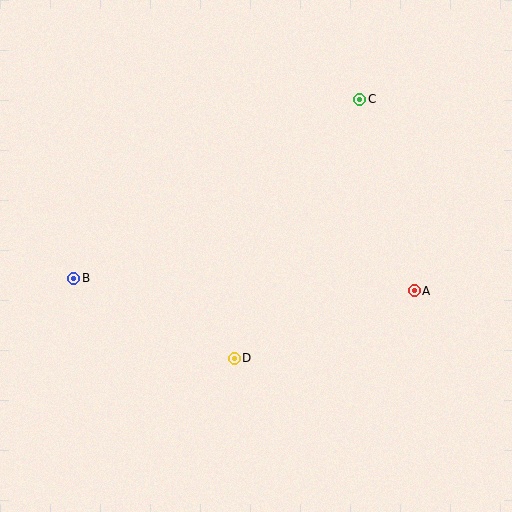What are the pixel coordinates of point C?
Point C is at (360, 99).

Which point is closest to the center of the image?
Point D at (234, 358) is closest to the center.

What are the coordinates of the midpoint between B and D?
The midpoint between B and D is at (154, 318).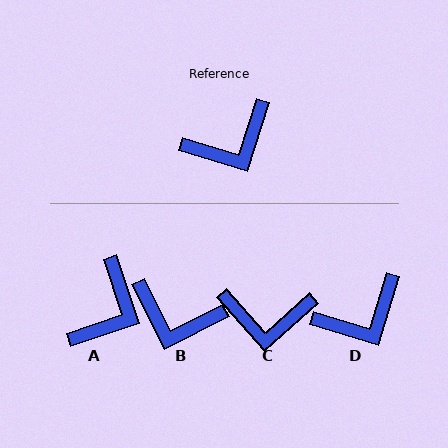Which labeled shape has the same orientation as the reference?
D.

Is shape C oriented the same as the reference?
No, it is off by about 30 degrees.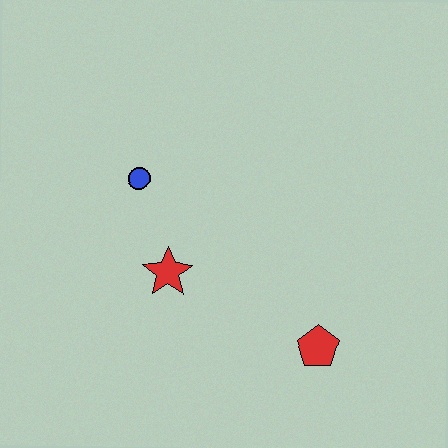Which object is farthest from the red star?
The red pentagon is farthest from the red star.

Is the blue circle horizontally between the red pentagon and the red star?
No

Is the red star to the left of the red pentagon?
Yes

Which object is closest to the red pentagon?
The red star is closest to the red pentagon.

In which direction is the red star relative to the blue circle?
The red star is below the blue circle.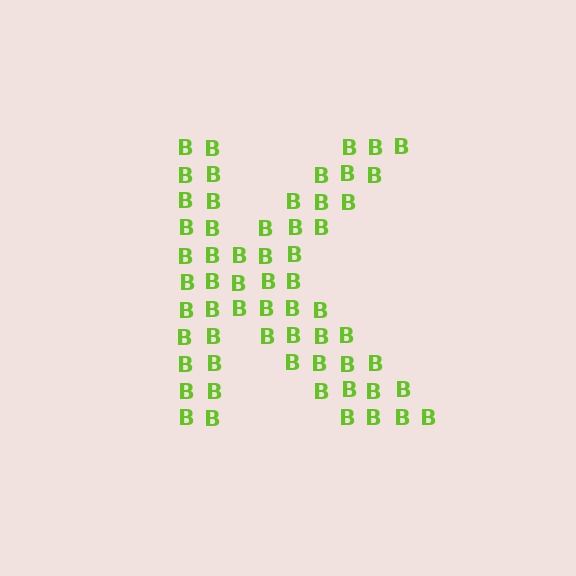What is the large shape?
The large shape is the letter K.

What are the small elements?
The small elements are letter B's.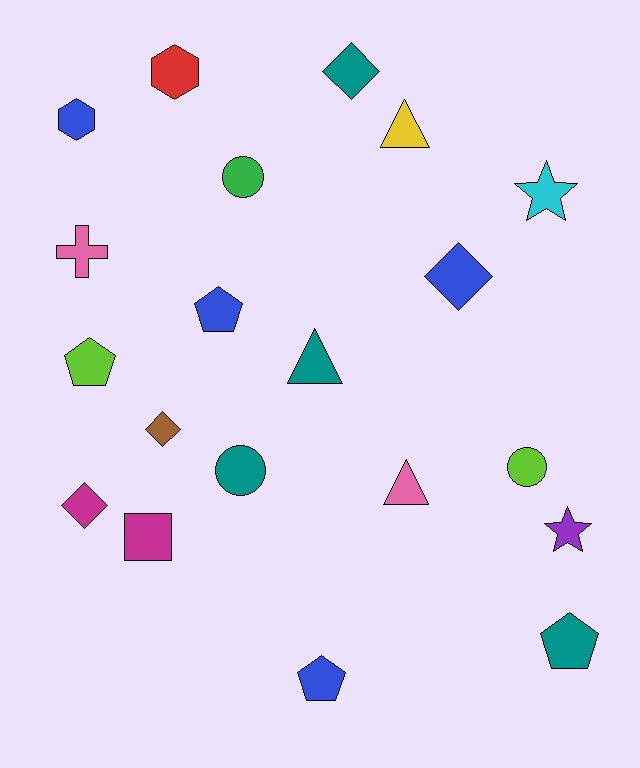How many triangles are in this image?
There are 3 triangles.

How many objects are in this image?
There are 20 objects.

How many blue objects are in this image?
There are 4 blue objects.